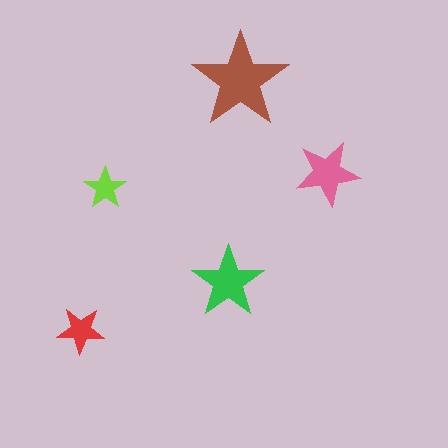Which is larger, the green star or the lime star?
The green one.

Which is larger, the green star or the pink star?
The green one.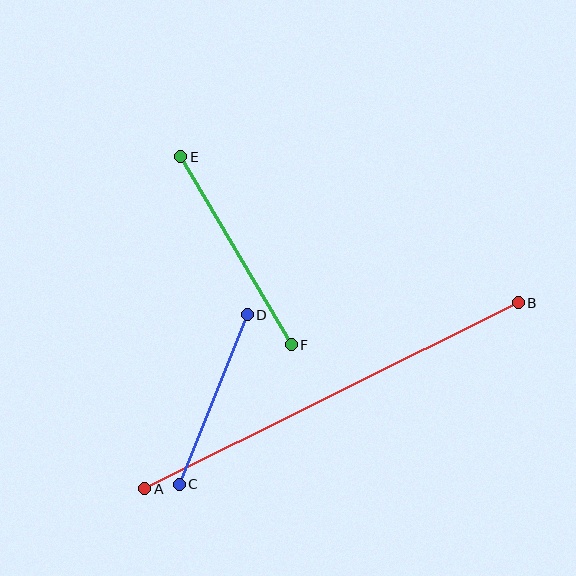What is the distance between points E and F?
The distance is approximately 218 pixels.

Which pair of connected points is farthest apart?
Points A and B are farthest apart.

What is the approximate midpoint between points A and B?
The midpoint is at approximately (332, 396) pixels.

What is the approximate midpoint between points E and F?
The midpoint is at approximately (236, 251) pixels.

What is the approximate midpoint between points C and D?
The midpoint is at approximately (213, 399) pixels.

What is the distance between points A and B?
The distance is approximately 417 pixels.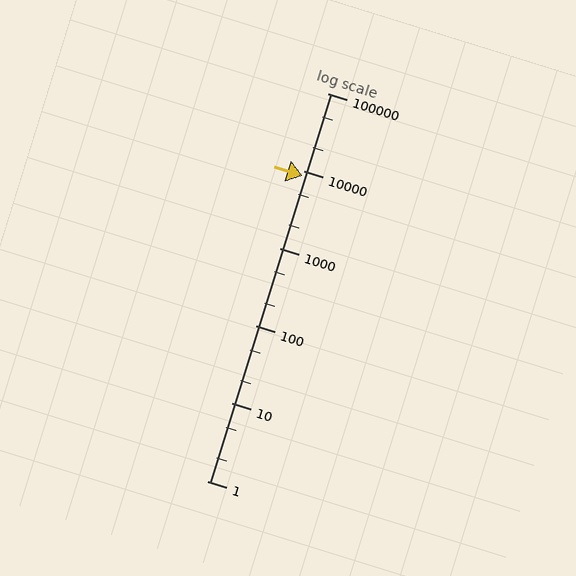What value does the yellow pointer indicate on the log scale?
The pointer indicates approximately 8500.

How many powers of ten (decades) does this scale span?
The scale spans 5 decades, from 1 to 100000.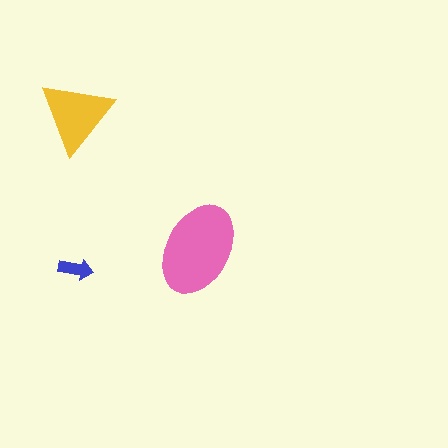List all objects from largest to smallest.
The pink ellipse, the yellow triangle, the blue arrow.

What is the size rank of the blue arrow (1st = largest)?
3rd.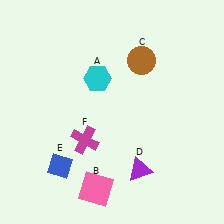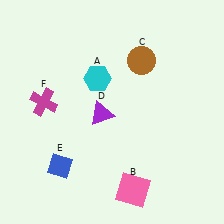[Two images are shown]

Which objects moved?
The objects that moved are: the pink square (B), the purple triangle (D), the magenta cross (F).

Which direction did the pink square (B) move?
The pink square (B) moved right.